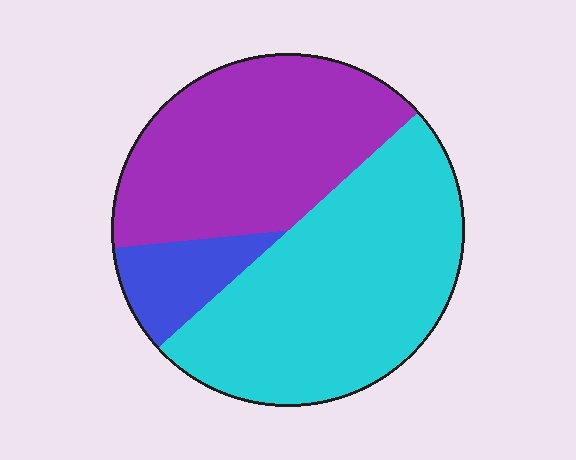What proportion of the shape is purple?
Purple covers around 40% of the shape.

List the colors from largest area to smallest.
From largest to smallest: cyan, purple, blue.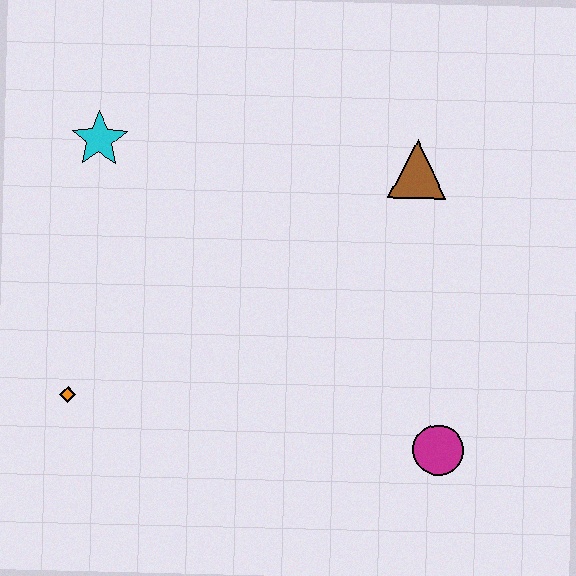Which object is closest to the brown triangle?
The magenta circle is closest to the brown triangle.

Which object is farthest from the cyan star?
The magenta circle is farthest from the cyan star.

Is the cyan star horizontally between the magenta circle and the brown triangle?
No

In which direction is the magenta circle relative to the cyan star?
The magenta circle is to the right of the cyan star.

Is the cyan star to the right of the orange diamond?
Yes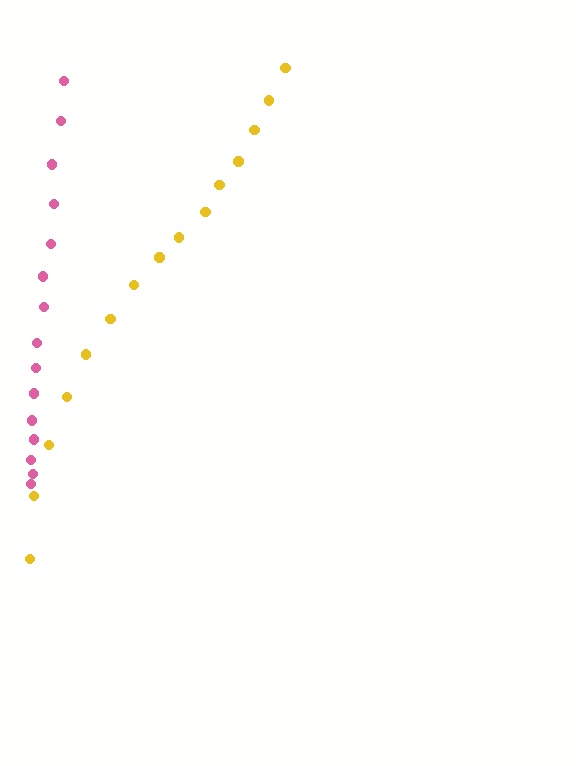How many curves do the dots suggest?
There are 2 distinct paths.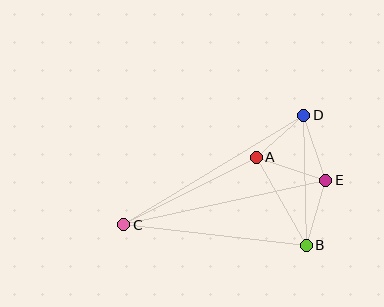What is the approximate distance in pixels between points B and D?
The distance between B and D is approximately 130 pixels.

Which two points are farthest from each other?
Points C and D are farthest from each other.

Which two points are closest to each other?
Points A and D are closest to each other.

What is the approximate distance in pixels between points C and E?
The distance between C and E is approximately 207 pixels.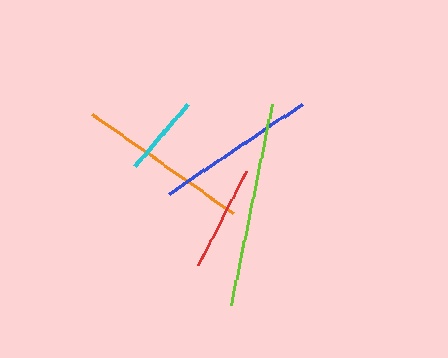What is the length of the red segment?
The red segment is approximately 106 pixels long.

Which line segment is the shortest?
The cyan line is the shortest at approximately 81 pixels.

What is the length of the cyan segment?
The cyan segment is approximately 81 pixels long.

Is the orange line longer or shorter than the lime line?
The lime line is longer than the orange line.